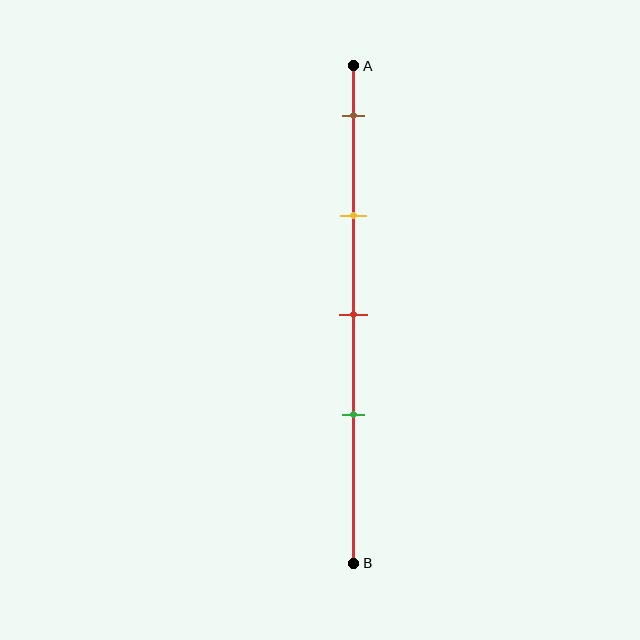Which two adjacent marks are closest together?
The red and green marks are the closest adjacent pair.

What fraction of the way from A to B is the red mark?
The red mark is approximately 50% (0.5) of the way from A to B.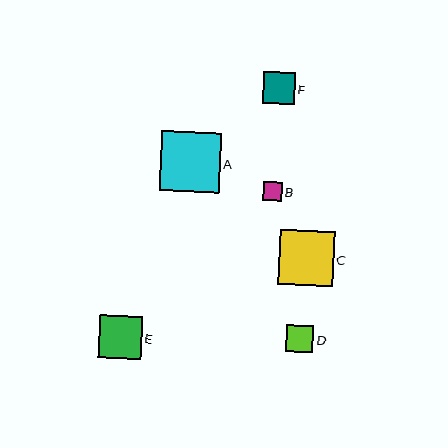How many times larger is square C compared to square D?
Square C is approximately 2.0 times the size of square D.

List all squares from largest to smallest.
From largest to smallest: A, C, E, F, D, B.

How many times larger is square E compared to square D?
Square E is approximately 1.5 times the size of square D.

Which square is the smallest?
Square B is the smallest with a size of approximately 19 pixels.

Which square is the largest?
Square A is the largest with a size of approximately 60 pixels.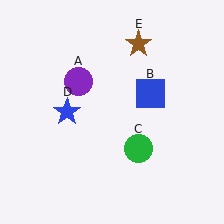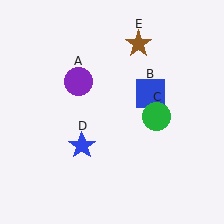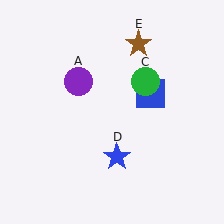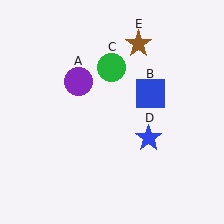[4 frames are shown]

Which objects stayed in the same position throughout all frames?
Purple circle (object A) and blue square (object B) and brown star (object E) remained stationary.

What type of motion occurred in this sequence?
The green circle (object C), blue star (object D) rotated counterclockwise around the center of the scene.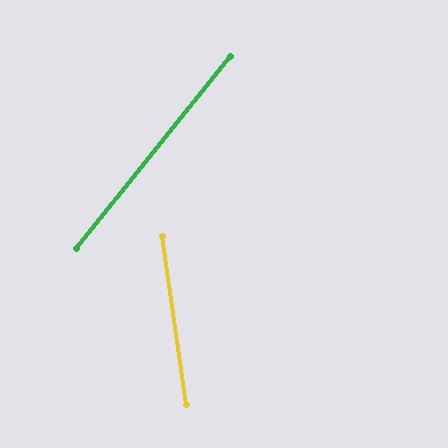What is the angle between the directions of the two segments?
Approximately 47 degrees.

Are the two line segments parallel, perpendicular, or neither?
Neither parallel nor perpendicular — they differ by about 47°.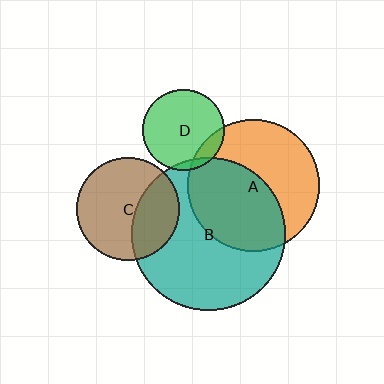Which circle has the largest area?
Circle B (teal).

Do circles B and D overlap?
Yes.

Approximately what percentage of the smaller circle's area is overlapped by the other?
Approximately 5%.